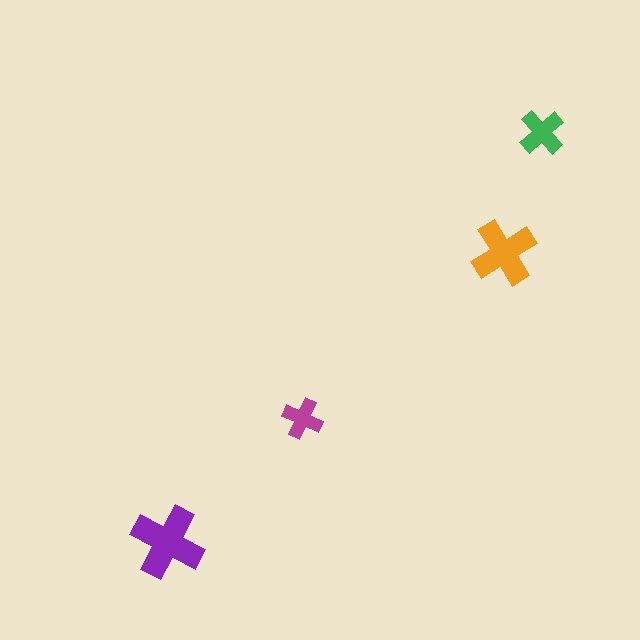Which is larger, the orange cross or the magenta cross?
The orange one.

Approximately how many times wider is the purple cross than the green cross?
About 1.5 times wider.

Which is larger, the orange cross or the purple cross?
The purple one.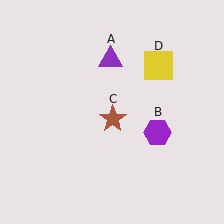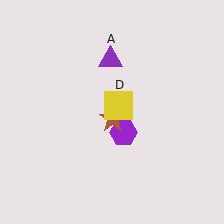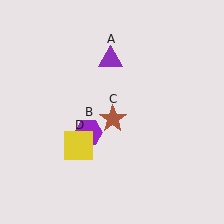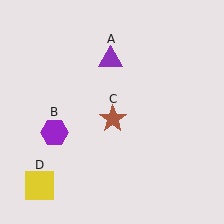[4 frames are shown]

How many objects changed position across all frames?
2 objects changed position: purple hexagon (object B), yellow square (object D).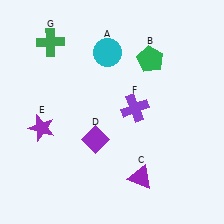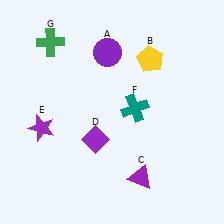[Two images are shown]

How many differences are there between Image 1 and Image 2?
There are 3 differences between the two images.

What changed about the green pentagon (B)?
In Image 1, B is green. In Image 2, it changed to yellow.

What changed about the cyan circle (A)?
In Image 1, A is cyan. In Image 2, it changed to purple.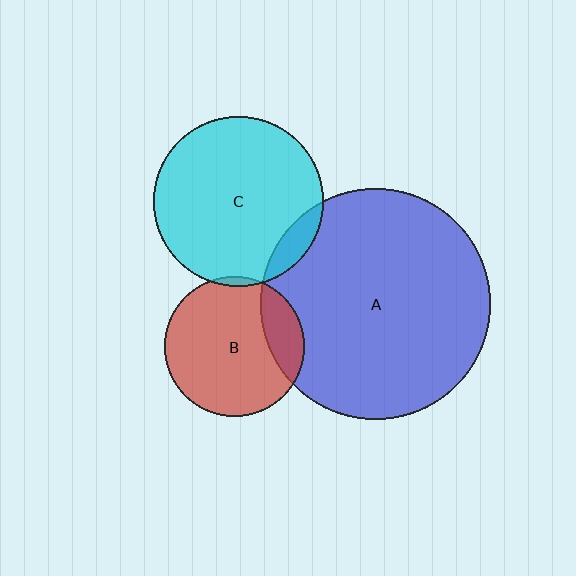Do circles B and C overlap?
Yes.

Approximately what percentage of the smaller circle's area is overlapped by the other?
Approximately 5%.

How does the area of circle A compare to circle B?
Approximately 2.7 times.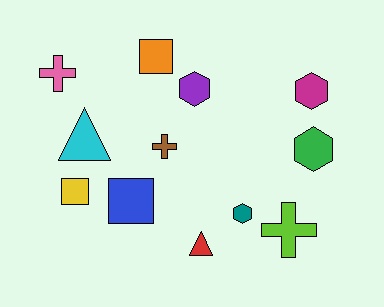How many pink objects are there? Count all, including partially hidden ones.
There is 1 pink object.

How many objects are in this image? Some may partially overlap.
There are 12 objects.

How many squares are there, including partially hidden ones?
There are 3 squares.